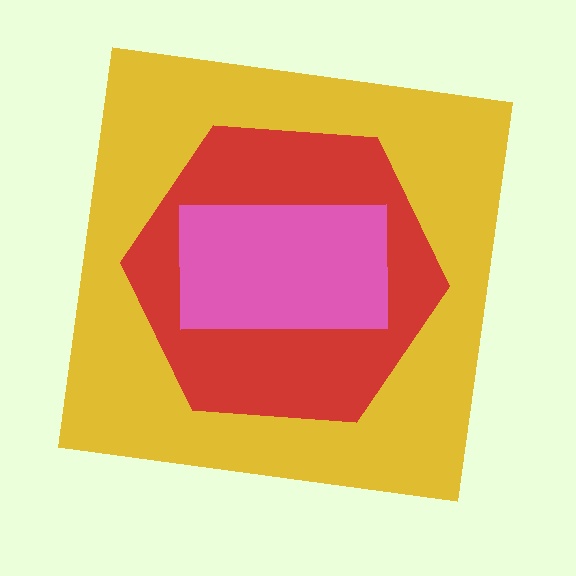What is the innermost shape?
The pink rectangle.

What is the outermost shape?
The yellow square.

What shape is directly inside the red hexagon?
The pink rectangle.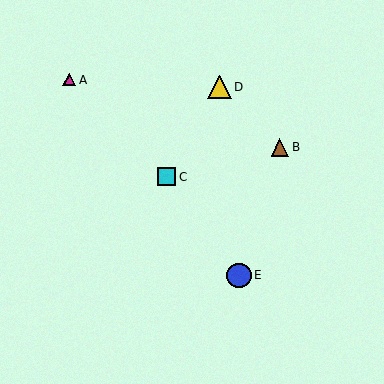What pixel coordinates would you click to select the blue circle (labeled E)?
Click at (239, 276) to select the blue circle E.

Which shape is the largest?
The blue circle (labeled E) is the largest.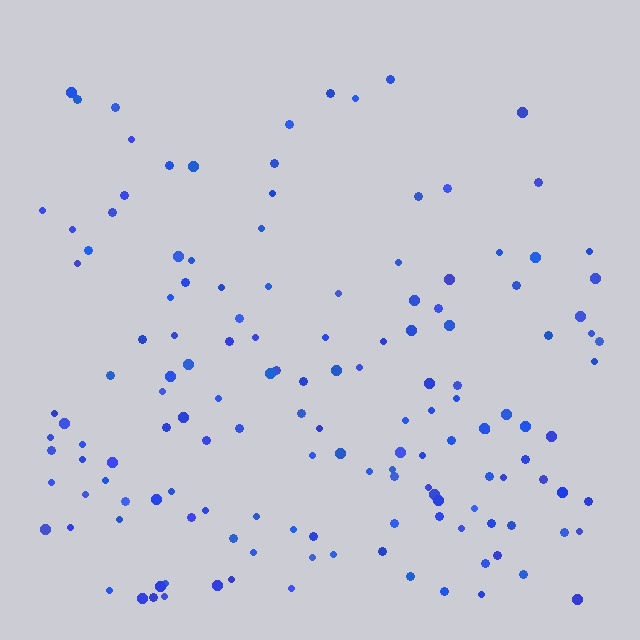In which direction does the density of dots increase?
From top to bottom, with the bottom side densest.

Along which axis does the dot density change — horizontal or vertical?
Vertical.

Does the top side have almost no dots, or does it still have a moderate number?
Still a moderate number, just noticeably fewer than the bottom.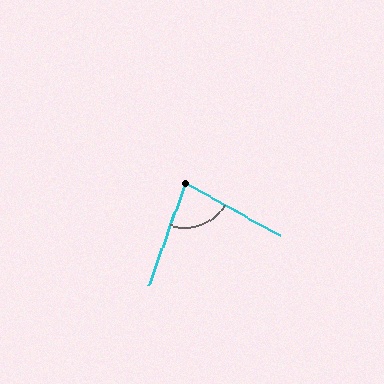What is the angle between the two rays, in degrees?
Approximately 81 degrees.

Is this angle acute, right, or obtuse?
It is acute.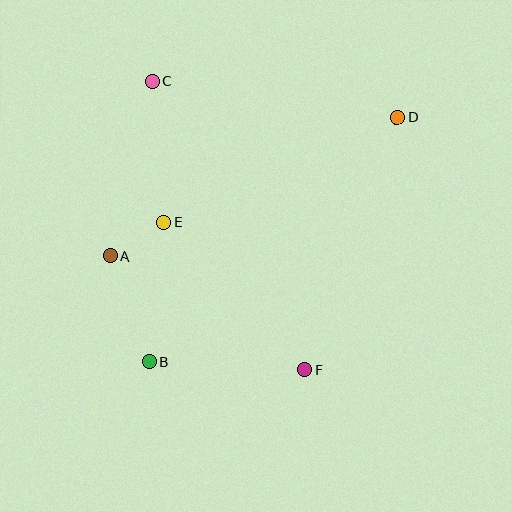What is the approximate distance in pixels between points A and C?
The distance between A and C is approximately 180 pixels.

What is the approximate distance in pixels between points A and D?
The distance between A and D is approximately 319 pixels.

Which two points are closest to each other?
Points A and E are closest to each other.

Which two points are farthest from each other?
Points B and D are farthest from each other.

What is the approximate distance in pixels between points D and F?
The distance between D and F is approximately 270 pixels.